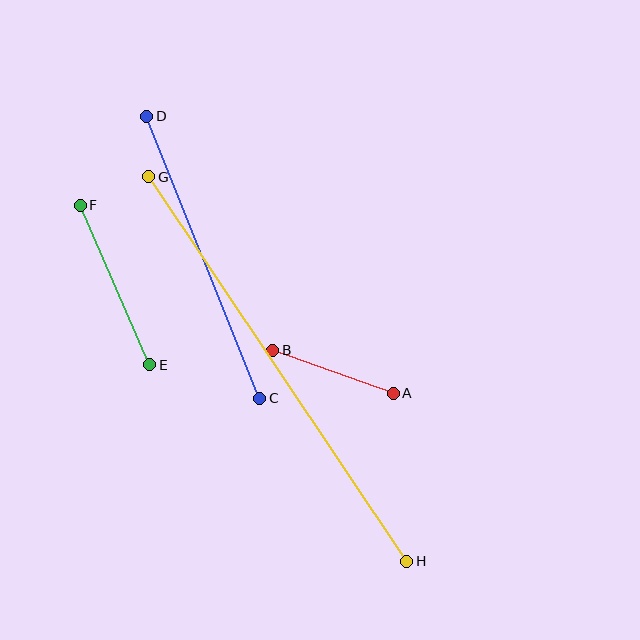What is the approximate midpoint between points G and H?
The midpoint is at approximately (278, 369) pixels.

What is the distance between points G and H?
The distance is approximately 463 pixels.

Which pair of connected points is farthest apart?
Points G and H are farthest apart.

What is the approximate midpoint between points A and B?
The midpoint is at approximately (333, 372) pixels.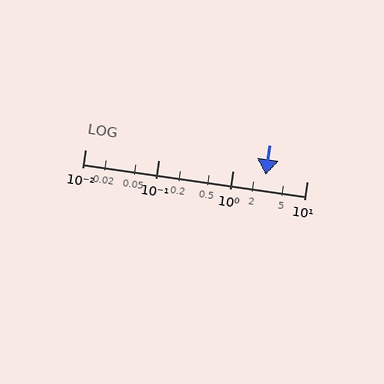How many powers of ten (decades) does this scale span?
The scale spans 3 decades, from 0.01 to 10.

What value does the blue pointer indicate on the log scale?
The pointer indicates approximately 2.8.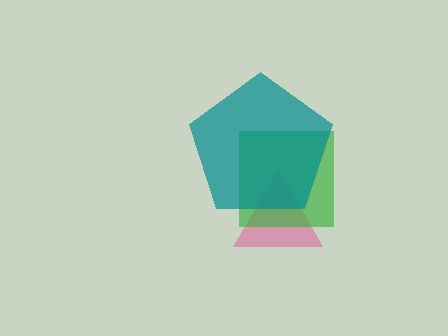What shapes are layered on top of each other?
The layered shapes are: a pink triangle, a green square, a teal pentagon.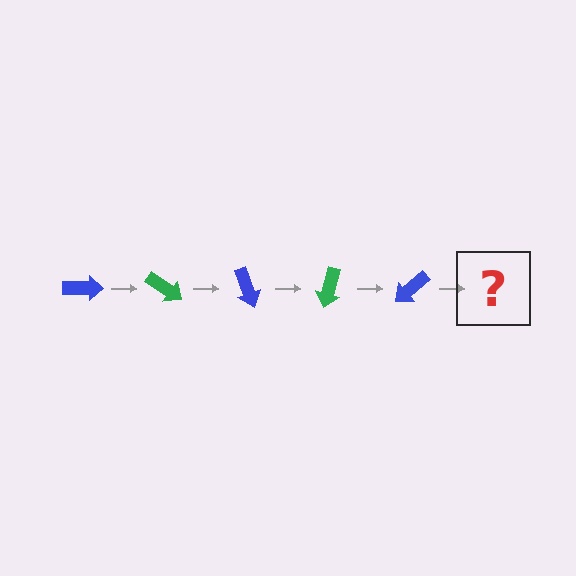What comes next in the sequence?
The next element should be a green arrow, rotated 175 degrees from the start.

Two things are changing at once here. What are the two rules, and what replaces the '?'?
The two rules are that it rotates 35 degrees each step and the color cycles through blue and green. The '?' should be a green arrow, rotated 175 degrees from the start.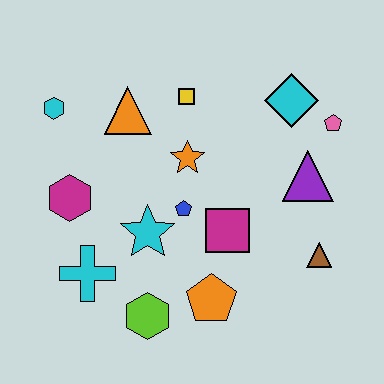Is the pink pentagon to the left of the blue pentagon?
No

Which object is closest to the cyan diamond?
The pink pentagon is closest to the cyan diamond.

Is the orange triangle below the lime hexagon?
No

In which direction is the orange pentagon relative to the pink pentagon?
The orange pentagon is below the pink pentagon.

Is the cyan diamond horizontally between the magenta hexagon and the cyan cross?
No